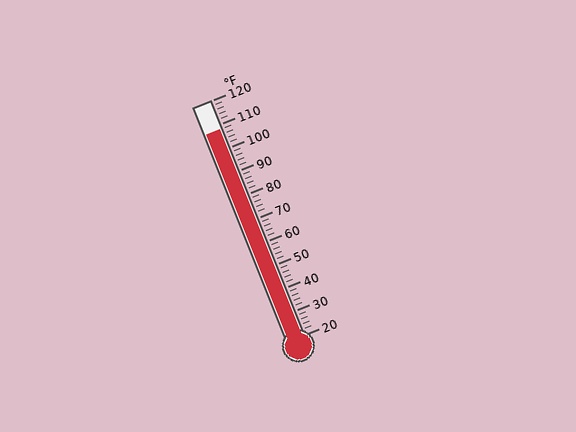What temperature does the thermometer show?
The thermometer shows approximately 108°F.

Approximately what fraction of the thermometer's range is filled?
The thermometer is filled to approximately 90% of its range.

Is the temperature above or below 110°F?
The temperature is below 110°F.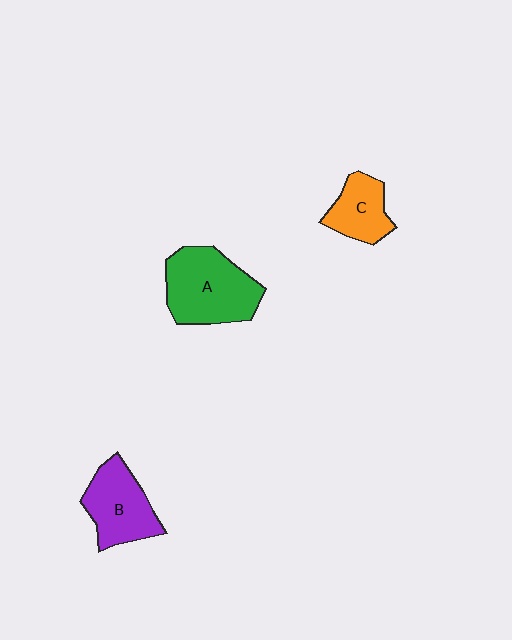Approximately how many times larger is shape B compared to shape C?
Approximately 1.4 times.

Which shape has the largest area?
Shape A (green).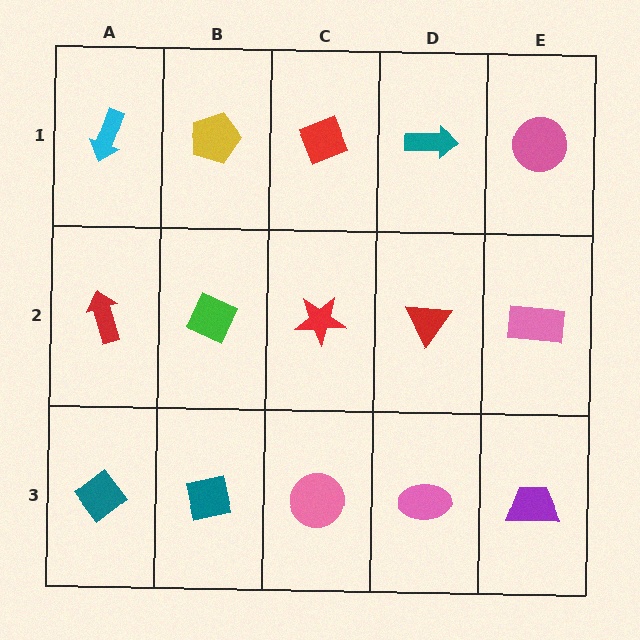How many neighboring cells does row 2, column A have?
3.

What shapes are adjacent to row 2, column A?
A cyan arrow (row 1, column A), a teal diamond (row 3, column A), a green diamond (row 2, column B).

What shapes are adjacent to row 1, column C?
A red star (row 2, column C), a yellow pentagon (row 1, column B), a teal arrow (row 1, column D).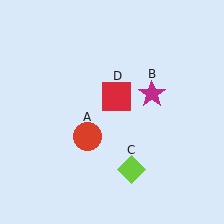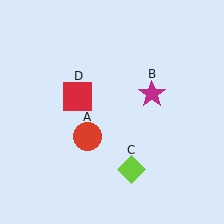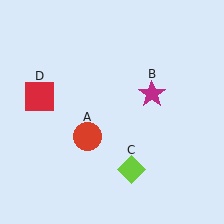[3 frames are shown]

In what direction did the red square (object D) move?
The red square (object D) moved left.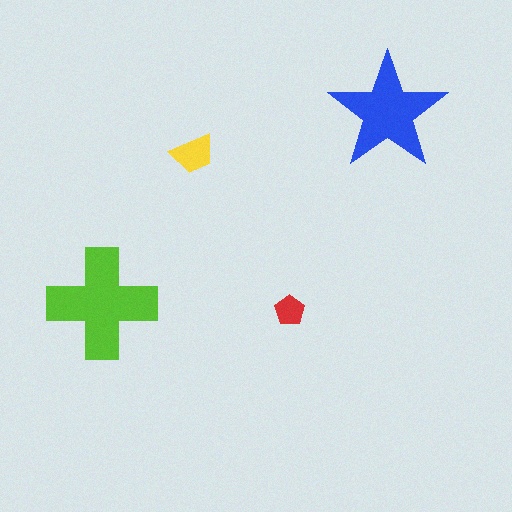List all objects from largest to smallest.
The lime cross, the blue star, the yellow trapezoid, the red pentagon.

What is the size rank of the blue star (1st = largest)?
2nd.